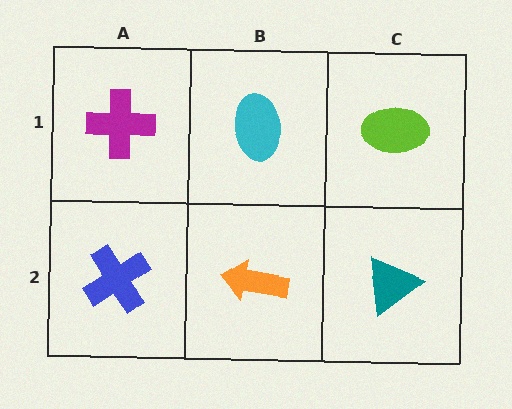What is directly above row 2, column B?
A cyan ellipse.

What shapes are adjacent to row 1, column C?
A teal triangle (row 2, column C), a cyan ellipse (row 1, column B).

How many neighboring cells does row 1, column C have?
2.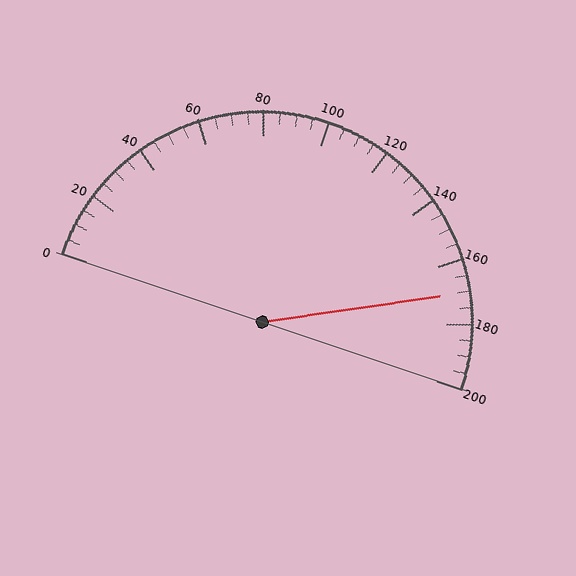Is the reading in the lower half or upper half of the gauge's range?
The reading is in the upper half of the range (0 to 200).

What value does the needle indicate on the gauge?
The needle indicates approximately 170.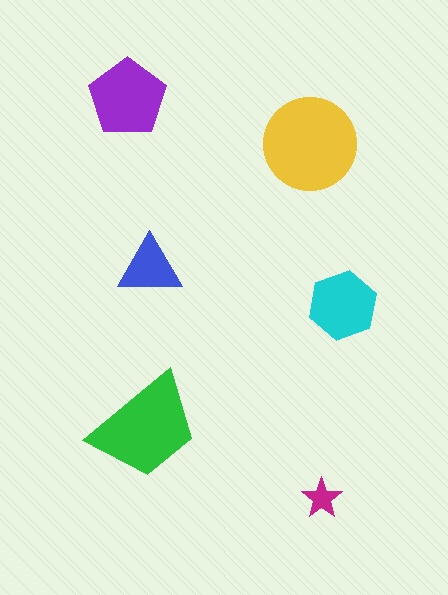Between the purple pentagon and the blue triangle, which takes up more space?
The purple pentagon.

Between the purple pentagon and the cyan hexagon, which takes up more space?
The purple pentagon.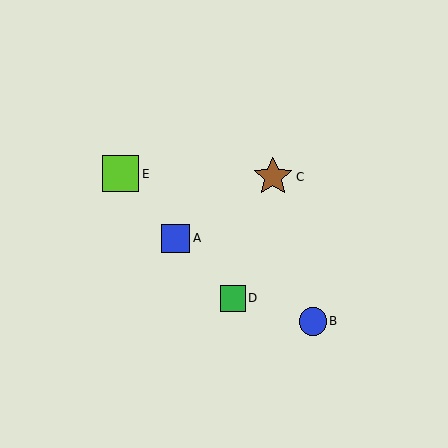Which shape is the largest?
The brown star (labeled C) is the largest.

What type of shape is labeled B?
Shape B is a blue circle.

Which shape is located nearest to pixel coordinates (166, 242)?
The blue square (labeled A) at (176, 238) is nearest to that location.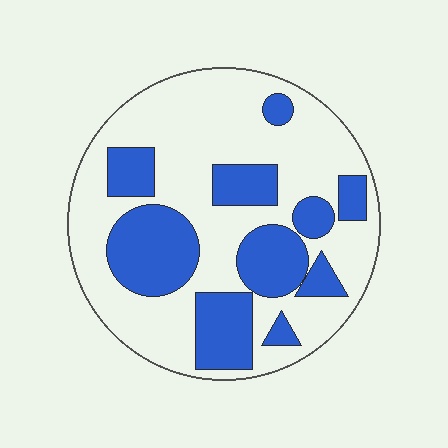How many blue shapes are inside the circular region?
10.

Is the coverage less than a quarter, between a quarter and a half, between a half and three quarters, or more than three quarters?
Between a quarter and a half.